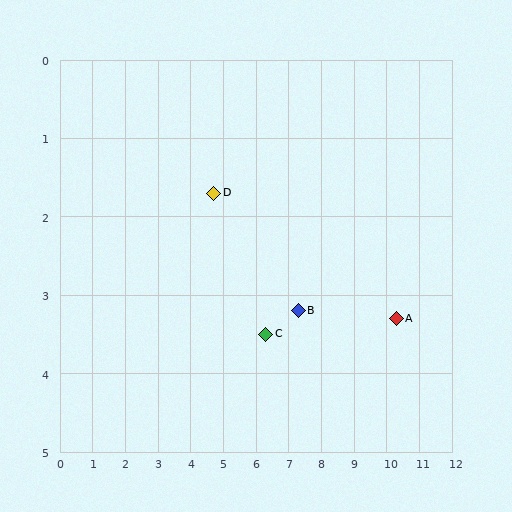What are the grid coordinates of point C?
Point C is at approximately (6.3, 3.5).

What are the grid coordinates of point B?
Point B is at approximately (7.3, 3.2).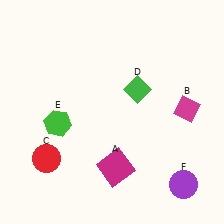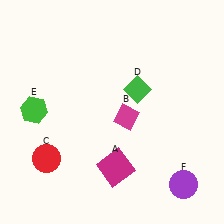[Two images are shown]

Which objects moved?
The objects that moved are: the magenta diamond (B), the green hexagon (E).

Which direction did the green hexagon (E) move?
The green hexagon (E) moved left.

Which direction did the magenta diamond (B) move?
The magenta diamond (B) moved left.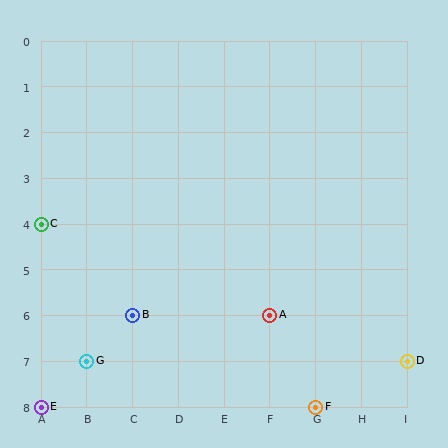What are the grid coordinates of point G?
Point G is at grid coordinates (B, 7).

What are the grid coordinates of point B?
Point B is at grid coordinates (C, 6).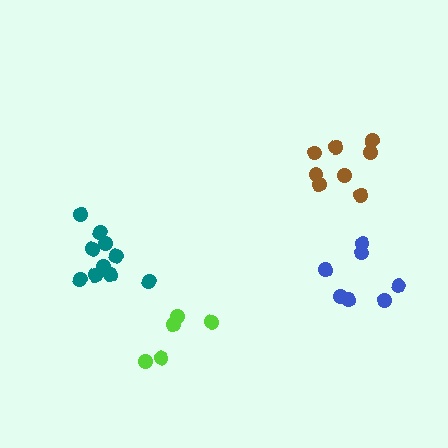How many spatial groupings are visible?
There are 4 spatial groupings.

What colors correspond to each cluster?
The clusters are colored: blue, lime, brown, teal.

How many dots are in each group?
Group 1: 7 dots, Group 2: 5 dots, Group 3: 8 dots, Group 4: 11 dots (31 total).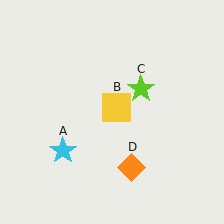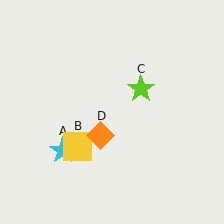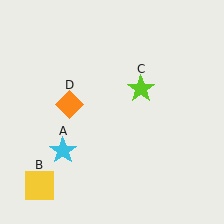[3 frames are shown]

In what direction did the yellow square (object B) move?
The yellow square (object B) moved down and to the left.